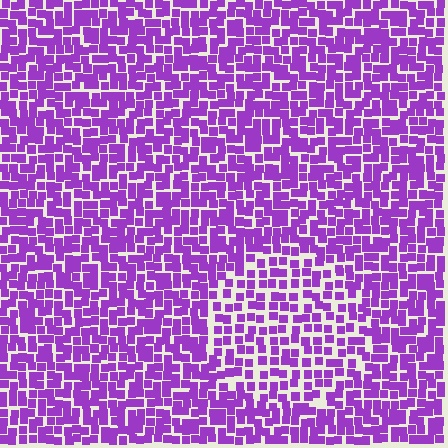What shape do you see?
I see a circle.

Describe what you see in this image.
The image contains small purple elements arranged at two different densities. A circle-shaped region is visible where the elements are less densely packed than the surrounding area.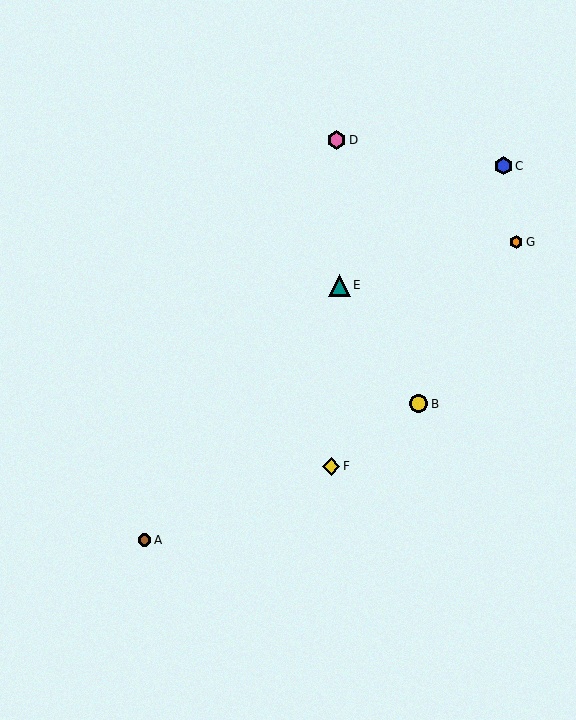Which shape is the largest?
The teal triangle (labeled E) is the largest.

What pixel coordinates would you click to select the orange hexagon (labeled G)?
Click at (516, 242) to select the orange hexagon G.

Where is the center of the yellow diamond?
The center of the yellow diamond is at (331, 466).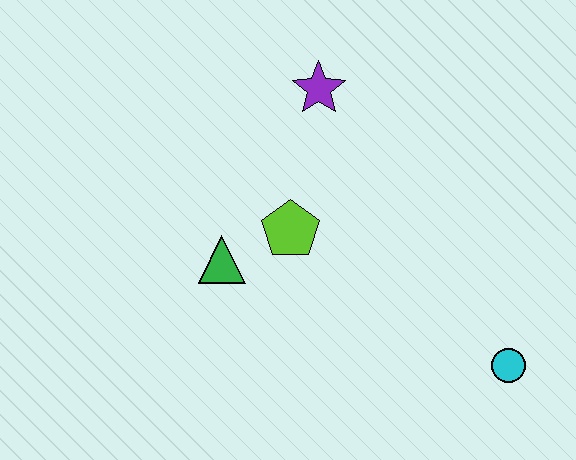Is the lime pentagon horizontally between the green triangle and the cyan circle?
Yes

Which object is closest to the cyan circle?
The lime pentagon is closest to the cyan circle.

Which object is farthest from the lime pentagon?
The cyan circle is farthest from the lime pentagon.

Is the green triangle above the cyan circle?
Yes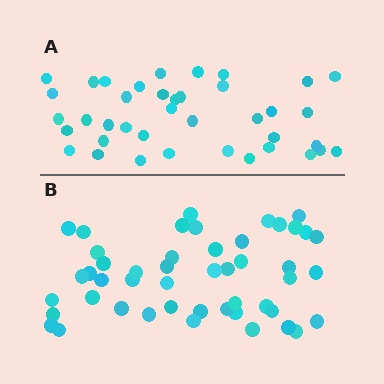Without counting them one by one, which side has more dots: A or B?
Region B (the bottom region) has more dots.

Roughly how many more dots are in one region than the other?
Region B has roughly 8 or so more dots than region A.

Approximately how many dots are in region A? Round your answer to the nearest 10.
About 40 dots. (The exact count is 39, which rounds to 40.)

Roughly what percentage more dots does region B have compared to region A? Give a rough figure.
About 25% more.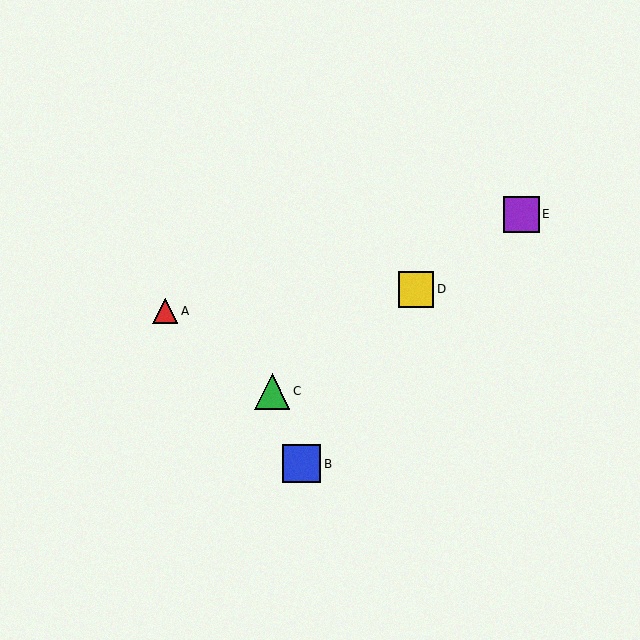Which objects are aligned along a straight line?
Objects C, D, E are aligned along a straight line.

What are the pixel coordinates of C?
Object C is at (272, 391).